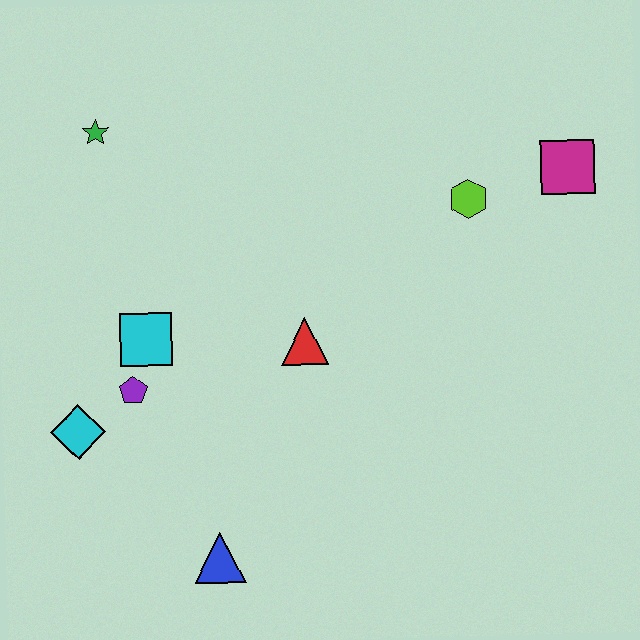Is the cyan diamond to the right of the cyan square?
No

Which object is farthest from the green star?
The magenta square is farthest from the green star.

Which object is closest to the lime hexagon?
The magenta square is closest to the lime hexagon.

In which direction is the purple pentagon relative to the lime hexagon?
The purple pentagon is to the left of the lime hexagon.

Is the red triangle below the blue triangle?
No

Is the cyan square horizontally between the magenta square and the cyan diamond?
Yes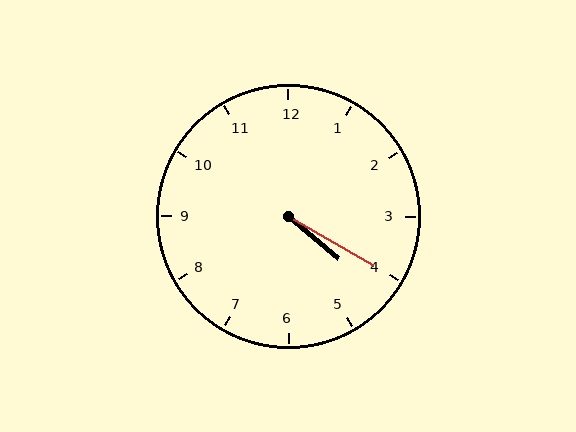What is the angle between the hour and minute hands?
Approximately 10 degrees.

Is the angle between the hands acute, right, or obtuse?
It is acute.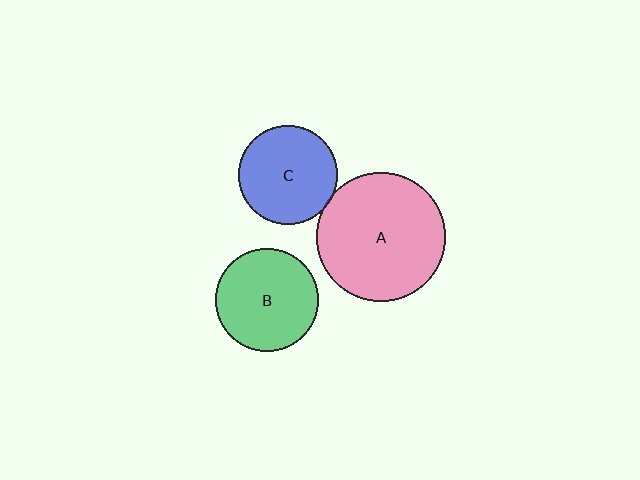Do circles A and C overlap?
Yes.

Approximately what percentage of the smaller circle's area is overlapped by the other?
Approximately 5%.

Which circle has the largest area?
Circle A (pink).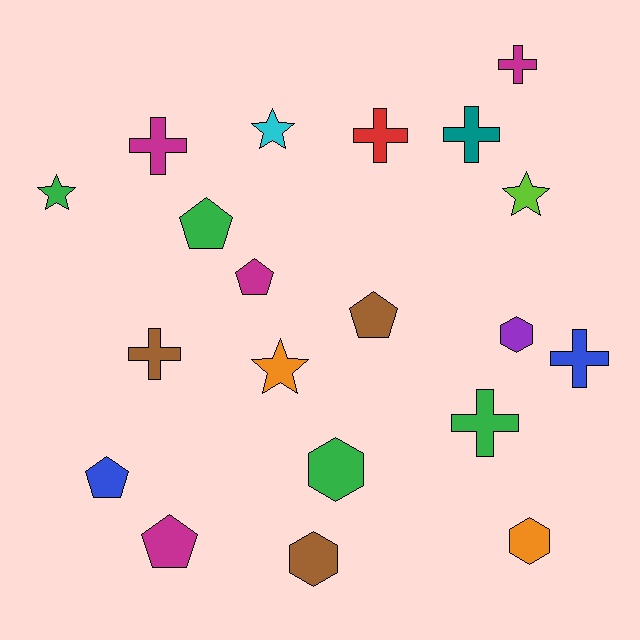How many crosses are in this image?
There are 7 crosses.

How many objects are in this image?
There are 20 objects.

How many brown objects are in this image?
There are 3 brown objects.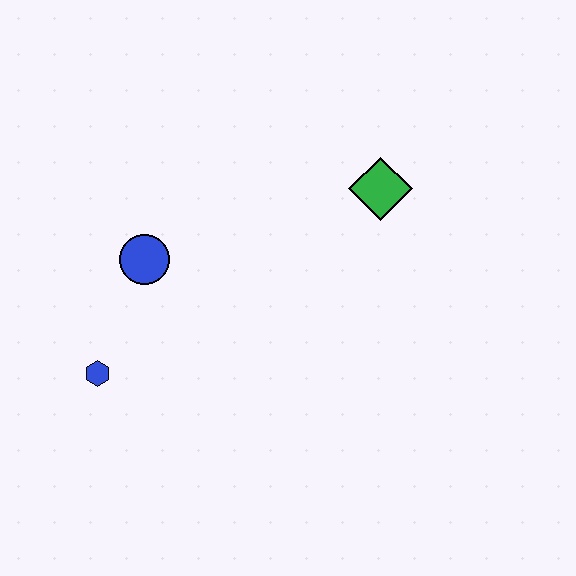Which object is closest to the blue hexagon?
The blue circle is closest to the blue hexagon.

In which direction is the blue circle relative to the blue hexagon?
The blue circle is above the blue hexagon.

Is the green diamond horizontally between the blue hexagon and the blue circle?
No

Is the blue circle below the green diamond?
Yes